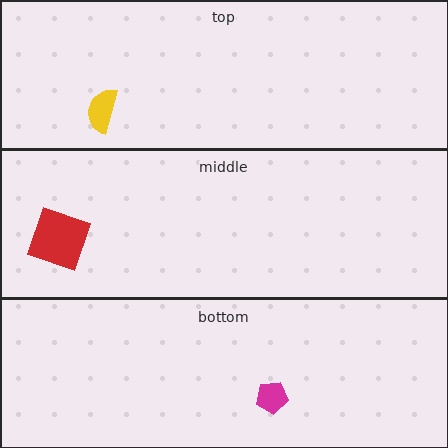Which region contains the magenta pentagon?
The bottom region.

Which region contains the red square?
The middle region.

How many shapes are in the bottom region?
1.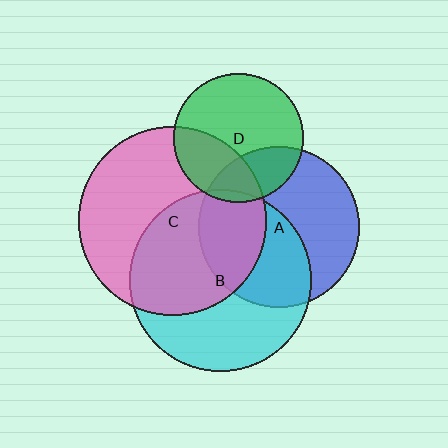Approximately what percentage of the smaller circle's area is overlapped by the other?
Approximately 25%.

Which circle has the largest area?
Circle C (pink).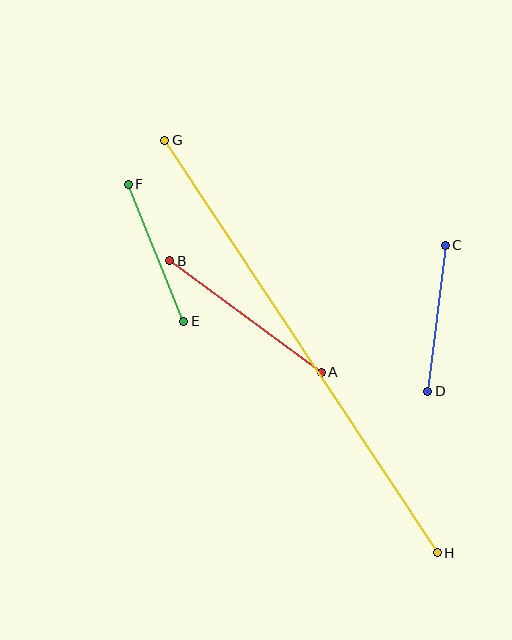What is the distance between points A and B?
The distance is approximately 188 pixels.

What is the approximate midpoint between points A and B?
The midpoint is at approximately (246, 316) pixels.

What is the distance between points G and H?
The distance is approximately 494 pixels.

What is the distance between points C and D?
The distance is approximately 147 pixels.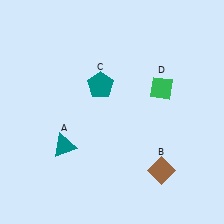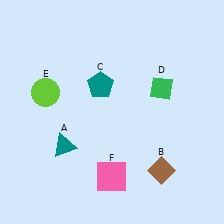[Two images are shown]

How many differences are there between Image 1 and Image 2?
There are 2 differences between the two images.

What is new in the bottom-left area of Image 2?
A pink square (F) was added in the bottom-left area of Image 2.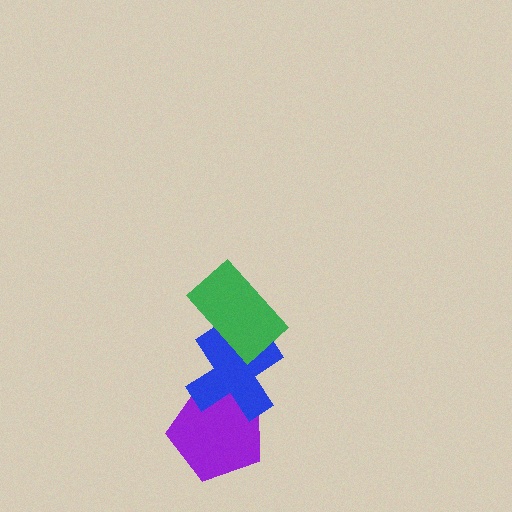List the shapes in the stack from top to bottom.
From top to bottom: the green rectangle, the blue cross, the purple pentagon.